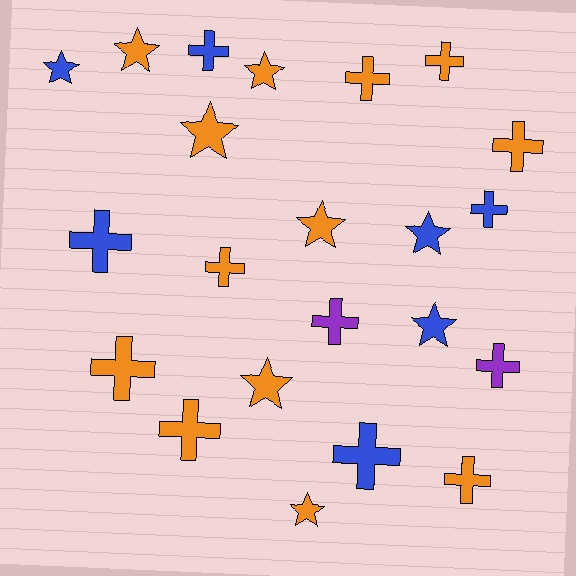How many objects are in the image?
There are 22 objects.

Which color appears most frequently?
Orange, with 13 objects.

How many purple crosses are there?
There are 2 purple crosses.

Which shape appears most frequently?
Cross, with 13 objects.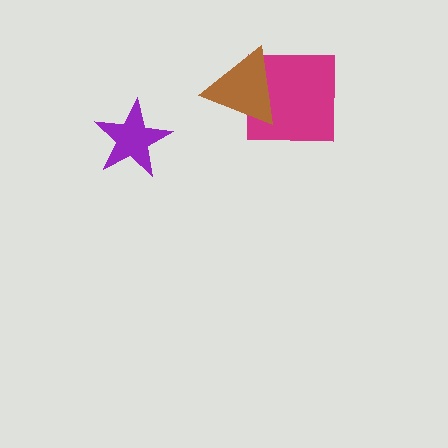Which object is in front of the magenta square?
The brown triangle is in front of the magenta square.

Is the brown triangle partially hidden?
No, no other shape covers it.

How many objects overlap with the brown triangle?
1 object overlaps with the brown triangle.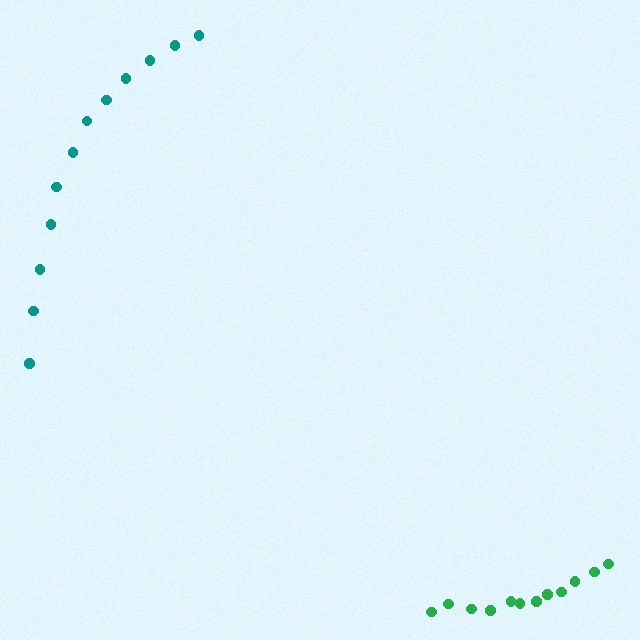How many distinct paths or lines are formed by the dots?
There are 2 distinct paths.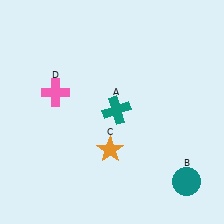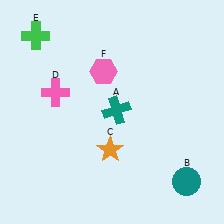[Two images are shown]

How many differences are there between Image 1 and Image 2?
There are 2 differences between the two images.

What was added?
A green cross (E), a pink hexagon (F) were added in Image 2.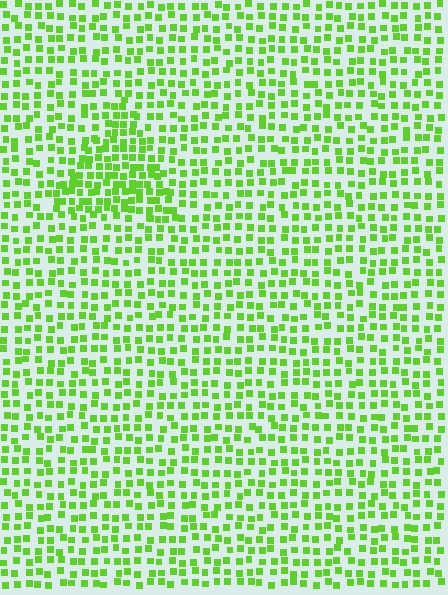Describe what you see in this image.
The image contains small lime elements arranged at two different densities. A triangle-shaped region is visible where the elements are more densely packed than the surrounding area.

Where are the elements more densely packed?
The elements are more densely packed inside the triangle boundary.